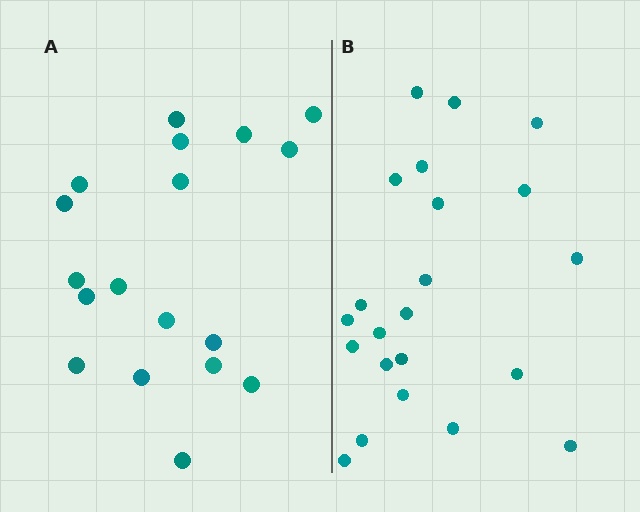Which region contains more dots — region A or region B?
Region B (the right region) has more dots.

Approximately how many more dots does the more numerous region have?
Region B has about 4 more dots than region A.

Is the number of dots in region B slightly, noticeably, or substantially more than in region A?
Region B has only slightly more — the two regions are fairly close. The ratio is roughly 1.2 to 1.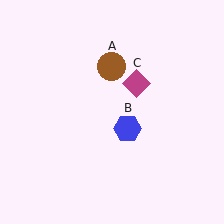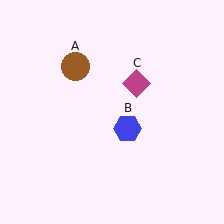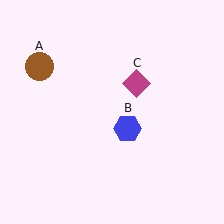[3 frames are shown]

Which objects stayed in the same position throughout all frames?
Blue hexagon (object B) and magenta diamond (object C) remained stationary.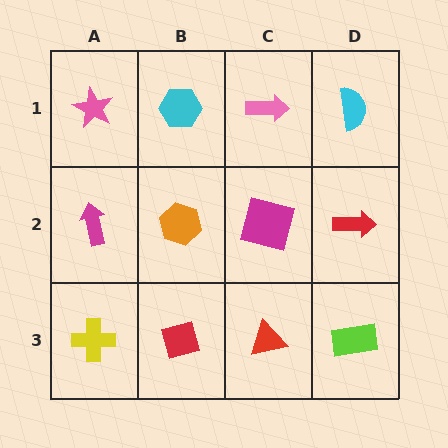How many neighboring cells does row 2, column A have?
3.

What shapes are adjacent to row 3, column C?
A magenta square (row 2, column C), a red diamond (row 3, column B), a lime rectangle (row 3, column D).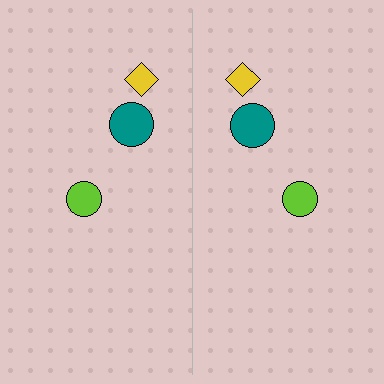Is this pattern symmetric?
Yes, this pattern has bilateral (reflection) symmetry.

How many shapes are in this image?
There are 6 shapes in this image.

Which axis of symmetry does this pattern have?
The pattern has a vertical axis of symmetry running through the center of the image.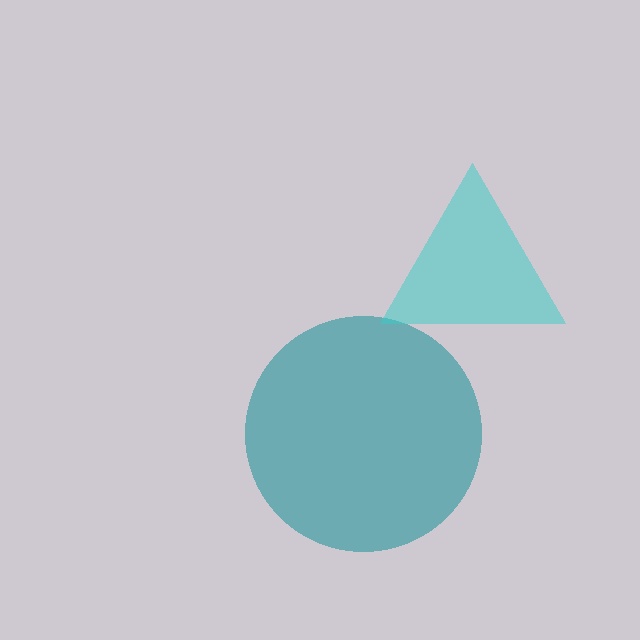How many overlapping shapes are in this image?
There are 2 overlapping shapes in the image.